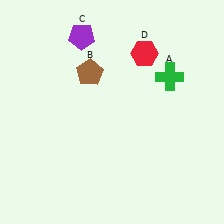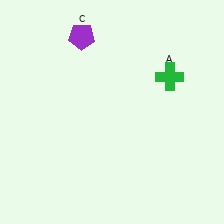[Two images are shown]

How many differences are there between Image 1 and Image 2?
There are 2 differences between the two images.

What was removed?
The red hexagon (D), the brown pentagon (B) were removed in Image 2.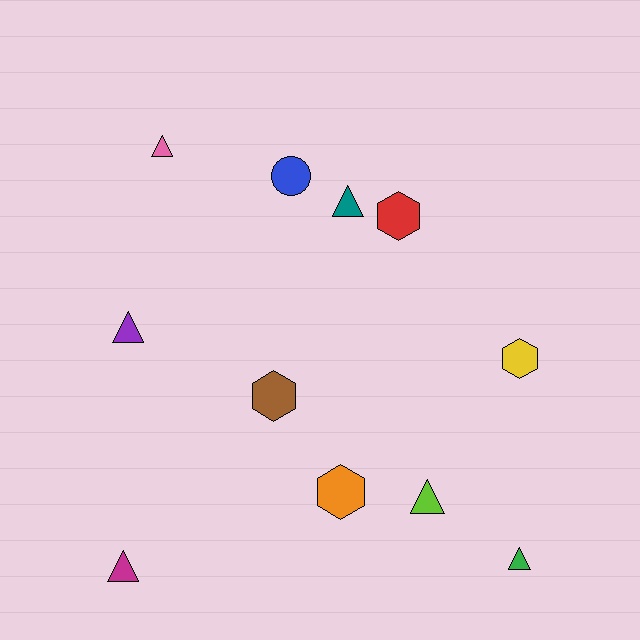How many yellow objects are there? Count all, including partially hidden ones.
There is 1 yellow object.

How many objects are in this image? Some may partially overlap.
There are 11 objects.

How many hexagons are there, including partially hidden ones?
There are 4 hexagons.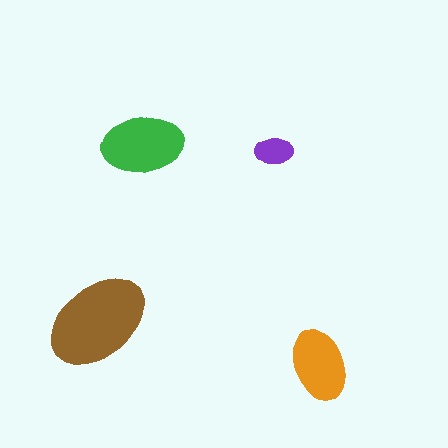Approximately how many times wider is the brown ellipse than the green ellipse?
About 1.5 times wider.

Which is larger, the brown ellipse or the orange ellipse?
The brown one.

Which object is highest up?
The green ellipse is topmost.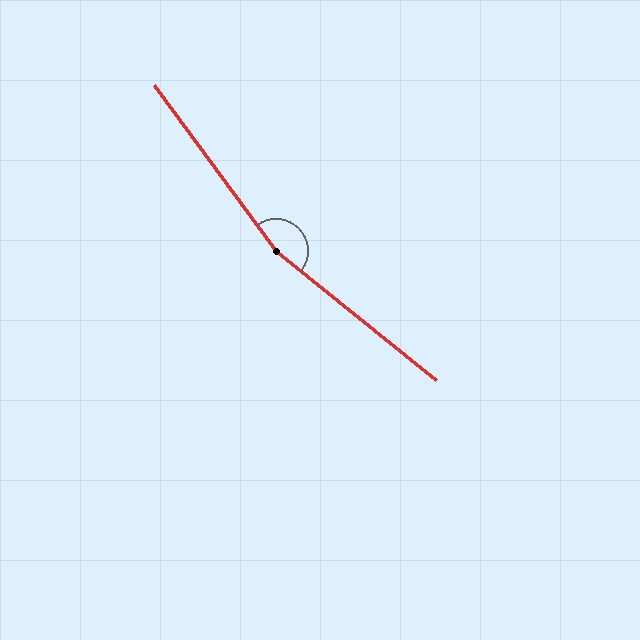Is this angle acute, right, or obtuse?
It is obtuse.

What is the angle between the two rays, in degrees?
Approximately 165 degrees.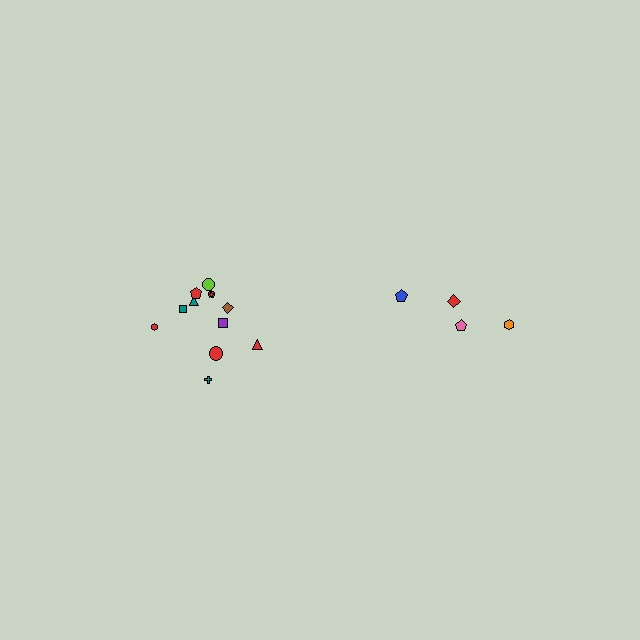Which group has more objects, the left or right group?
The left group.